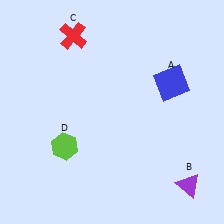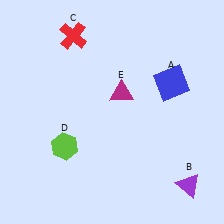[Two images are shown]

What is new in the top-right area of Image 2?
A magenta triangle (E) was added in the top-right area of Image 2.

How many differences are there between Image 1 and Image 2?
There is 1 difference between the two images.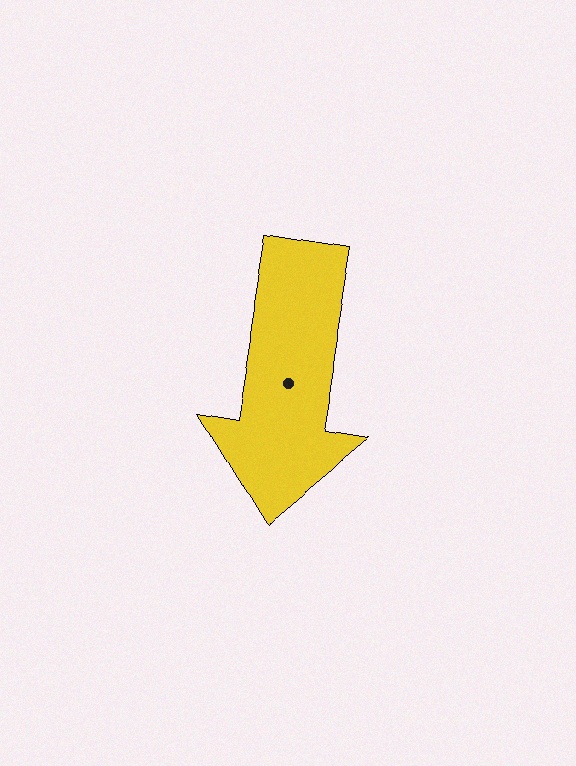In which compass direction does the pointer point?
South.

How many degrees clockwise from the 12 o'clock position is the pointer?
Approximately 189 degrees.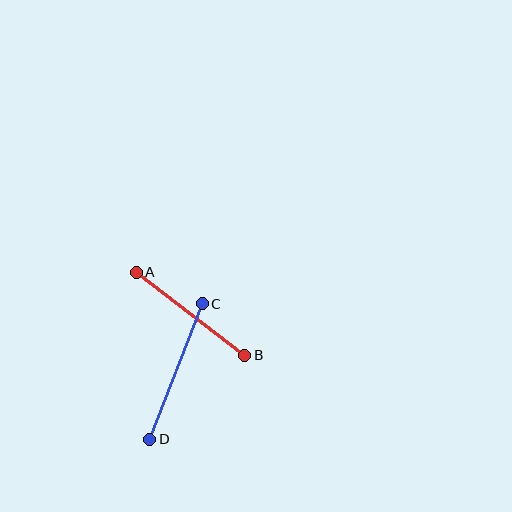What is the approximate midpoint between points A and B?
The midpoint is at approximately (190, 314) pixels.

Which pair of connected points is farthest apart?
Points C and D are farthest apart.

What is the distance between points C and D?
The distance is approximately 145 pixels.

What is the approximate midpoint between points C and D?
The midpoint is at approximately (176, 371) pixels.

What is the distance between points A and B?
The distance is approximately 136 pixels.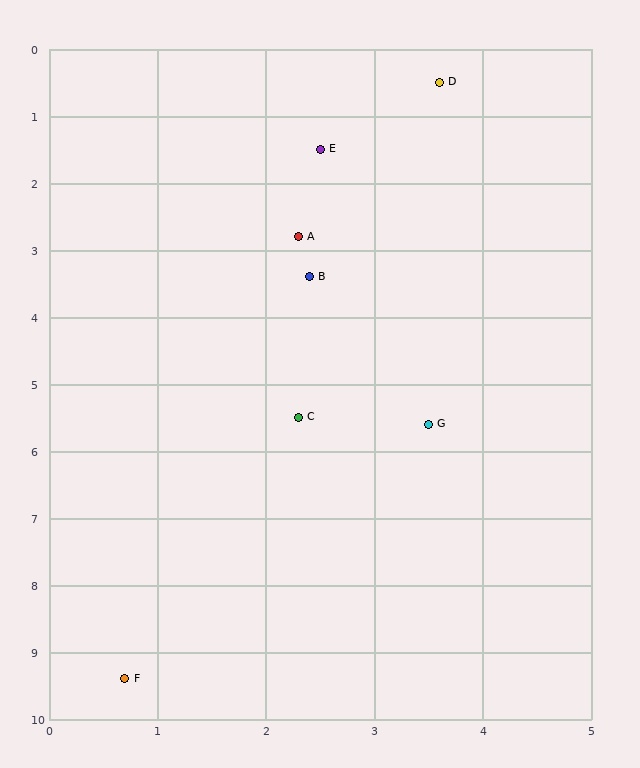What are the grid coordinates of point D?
Point D is at approximately (3.6, 0.5).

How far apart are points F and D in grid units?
Points F and D are about 9.4 grid units apart.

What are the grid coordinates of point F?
Point F is at approximately (0.7, 9.4).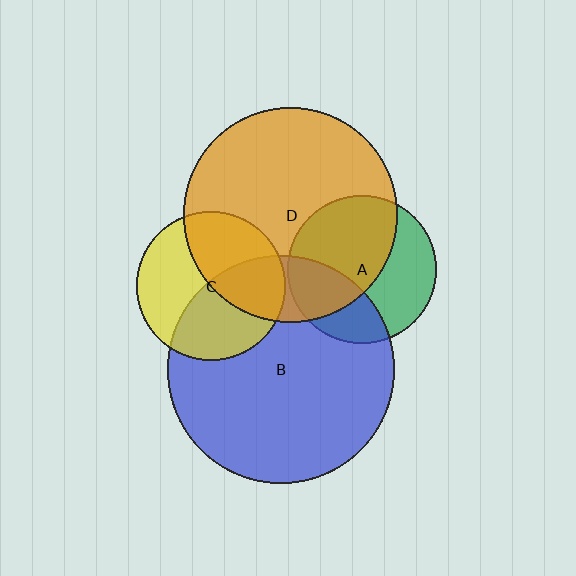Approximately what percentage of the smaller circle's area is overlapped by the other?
Approximately 55%.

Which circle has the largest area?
Circle B (blue).